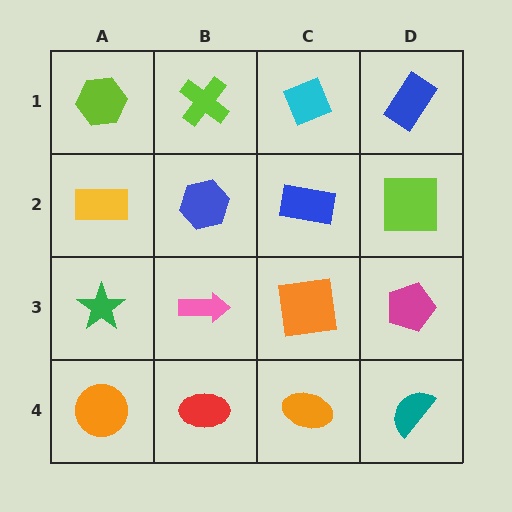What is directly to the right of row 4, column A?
A red ellipse.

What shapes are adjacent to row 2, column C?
A cyan diamond (row 1, column C), an orange square (row 3, column C), a blue hexagon (row 2, column B), a lime square (row 2, column D).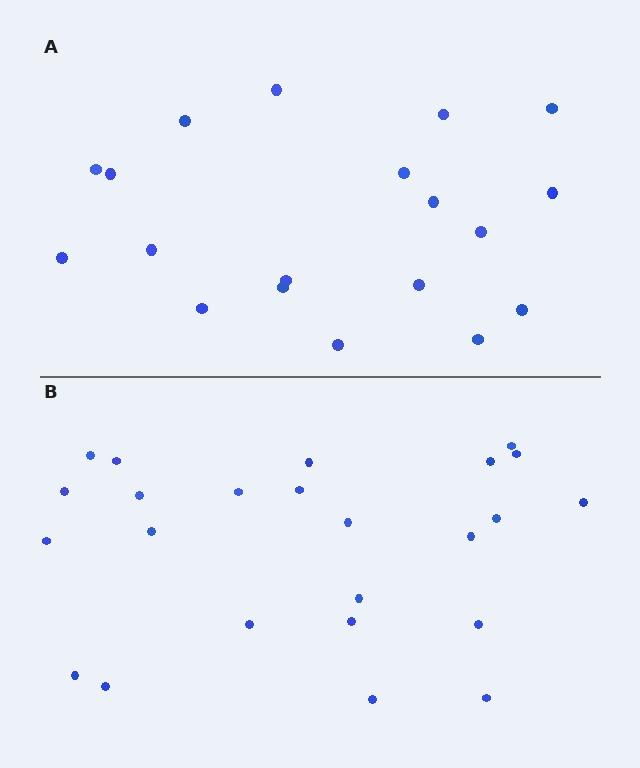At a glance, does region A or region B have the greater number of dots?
Region B (the bottom region) has more dots.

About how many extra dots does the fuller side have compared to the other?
Region B has about 5 more dots than region A.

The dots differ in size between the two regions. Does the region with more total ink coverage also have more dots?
No. Region A has more total ink coverage because its dots are larger, but region B actually contains more individual dots. Total area can be misleading — the number of items is what matters here.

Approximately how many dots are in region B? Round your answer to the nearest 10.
About 20 dots. (The exact count is 24, which rounds to 20.)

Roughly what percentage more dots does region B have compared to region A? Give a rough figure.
About 25% more.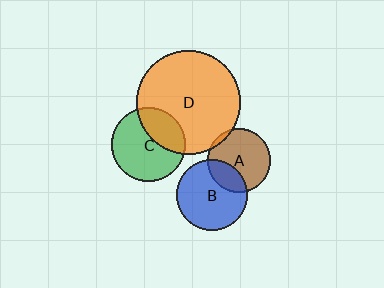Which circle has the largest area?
Circle D (orange).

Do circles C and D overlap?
Yes.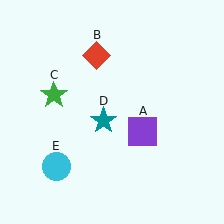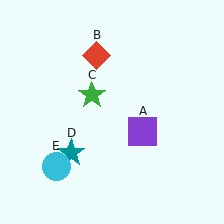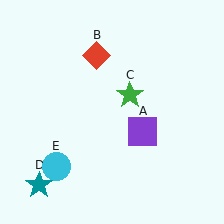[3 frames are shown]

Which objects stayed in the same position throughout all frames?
Purple square (object A) and red diamond (object B) and cyan circle (object E) remained stationary.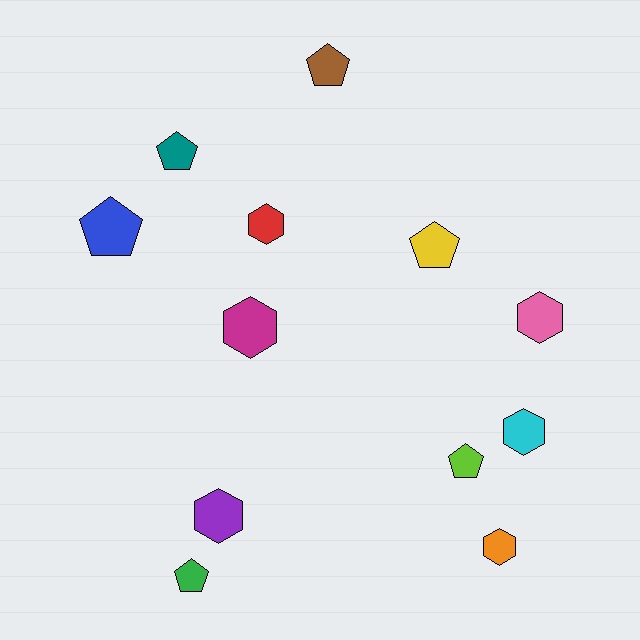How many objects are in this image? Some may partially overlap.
There are 12 objects.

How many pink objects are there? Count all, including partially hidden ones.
There is 1 pink object.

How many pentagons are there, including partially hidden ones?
There are 6 pentagons.